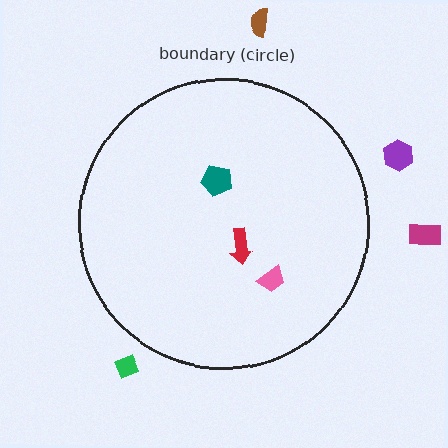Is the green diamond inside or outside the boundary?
Outside.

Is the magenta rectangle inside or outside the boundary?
Outside.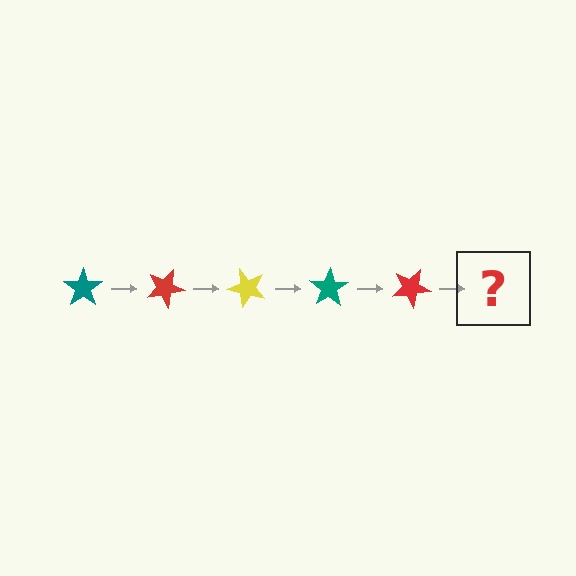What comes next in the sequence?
The next element should be a yellow star, rotated 125 degrees from the start.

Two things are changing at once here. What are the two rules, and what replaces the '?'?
The two rules are that it rotates 25 degrees each step and the color cycles through teal, red, and yellow. The '?' should be a yellow star, rotated 125 degrees from the start.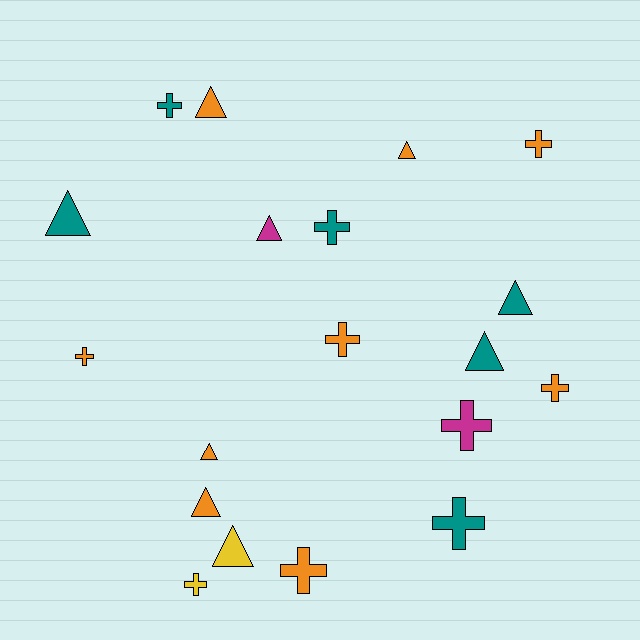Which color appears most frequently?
Orange, with 9 objects.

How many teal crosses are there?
There are 3 teal crosses.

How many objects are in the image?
There are 19 objects.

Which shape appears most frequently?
Cross, with 10 objects.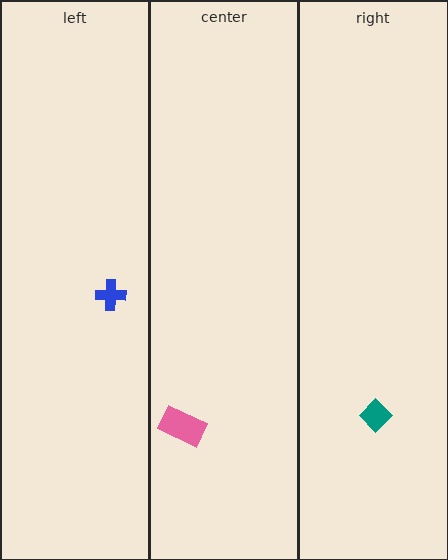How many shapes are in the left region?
1.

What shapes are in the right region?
The teal diamond.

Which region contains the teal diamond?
The right region.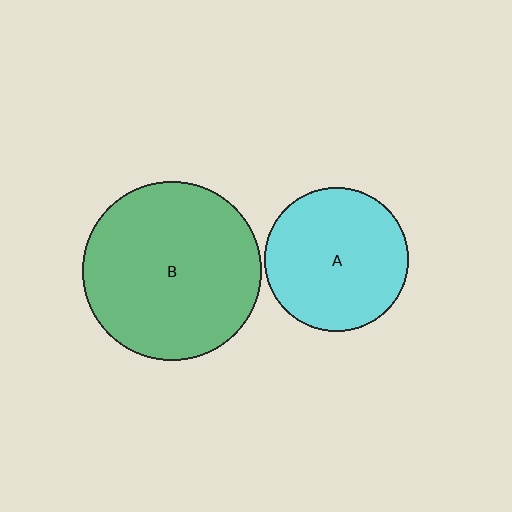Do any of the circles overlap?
No, none of the circles overlap.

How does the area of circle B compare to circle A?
Approximately 1.5 times.